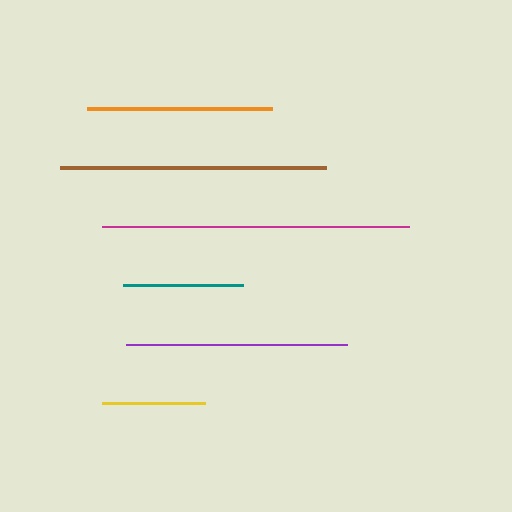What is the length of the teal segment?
The teal segment is approximately 120 pixels long.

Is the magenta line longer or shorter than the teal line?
The magenta line is longer than the teal line.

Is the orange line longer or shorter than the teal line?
The orange line is longer than the teal line.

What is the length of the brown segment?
The brown segment is approximately 265 pixels long.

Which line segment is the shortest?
The yellow line is the shortest at approximately 102 pixels.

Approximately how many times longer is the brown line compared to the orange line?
The brown line is approximately 1.4 times the length of the orange line.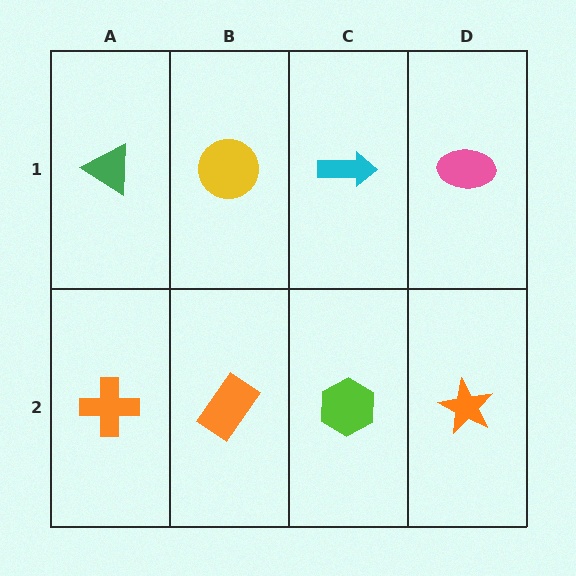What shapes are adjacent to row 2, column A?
A green triangle (row 1, column A), an orange rectangle (row 2, column B).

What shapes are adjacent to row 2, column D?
A pink ellipse (row 1, column D), a lime hexagon (row 2, column C).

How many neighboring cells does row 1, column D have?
2.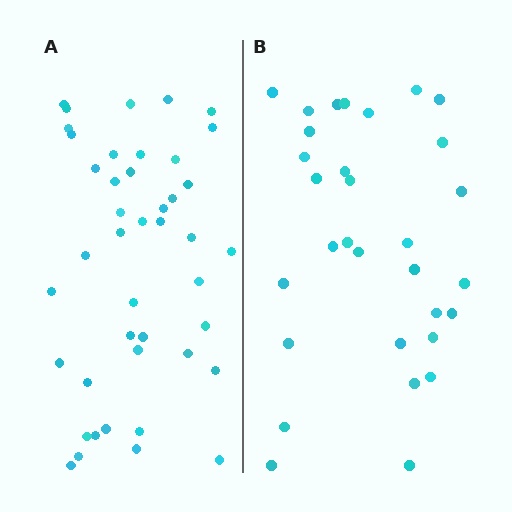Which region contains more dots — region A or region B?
Region A (the left region) has more dots.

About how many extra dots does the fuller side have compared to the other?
Region A has roughly 12 or so more dots than region B.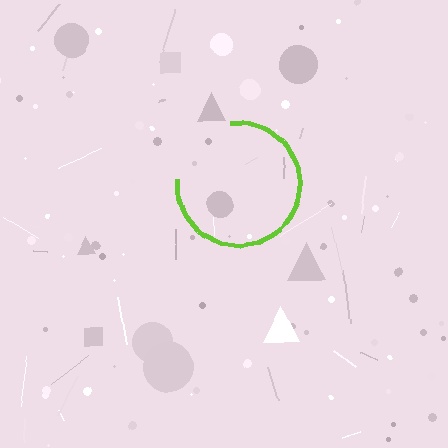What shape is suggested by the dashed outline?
The dashed outline suggests a circle.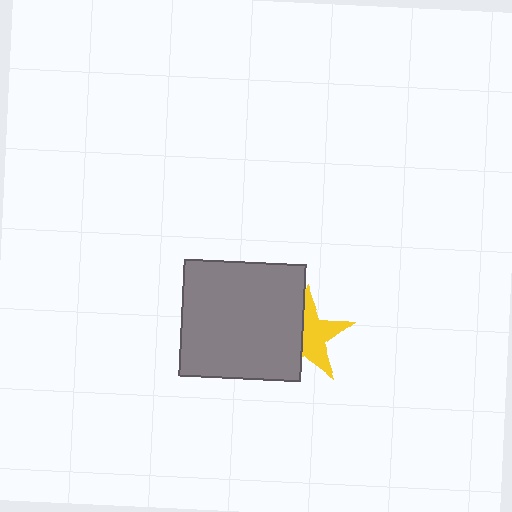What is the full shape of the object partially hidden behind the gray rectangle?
The partially hidden object is a yellow star.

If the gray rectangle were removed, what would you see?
You would see the complete yellow star.